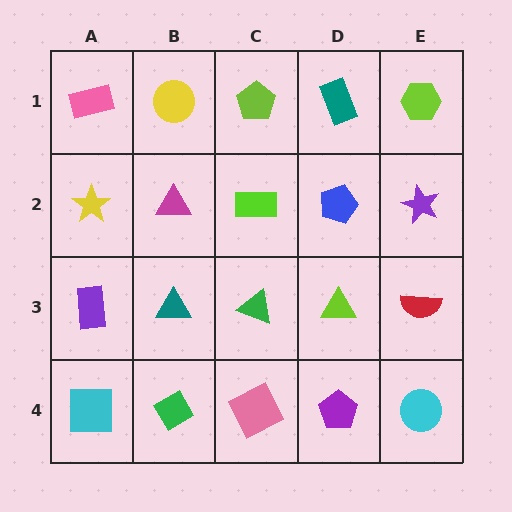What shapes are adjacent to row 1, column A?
A yellow star (row 2, column A), a yellow circle (row 1, column B).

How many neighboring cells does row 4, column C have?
3.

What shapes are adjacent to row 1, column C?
A lime rectangle (row 2, column C), a yellow circle (row 1, column B), a teal rectangle (row 1, column D).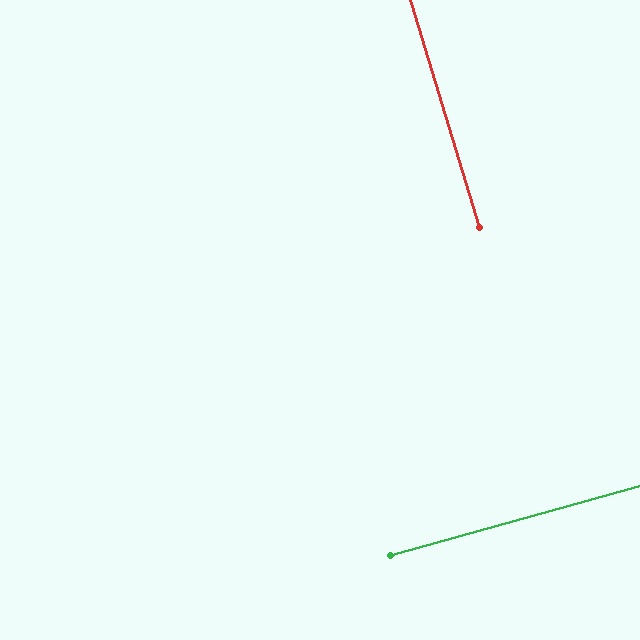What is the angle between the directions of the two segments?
Approximately 89 degrees.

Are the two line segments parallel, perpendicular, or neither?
Perpendicular — they meet at approximately 89°.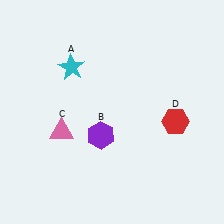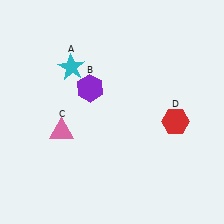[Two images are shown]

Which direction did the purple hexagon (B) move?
The purple hexagon (B) moved up.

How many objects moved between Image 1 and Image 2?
1 object moved between the two images.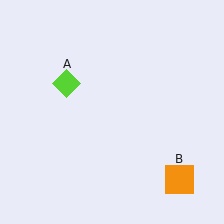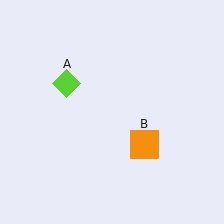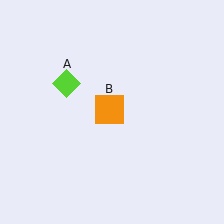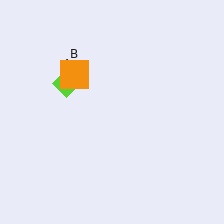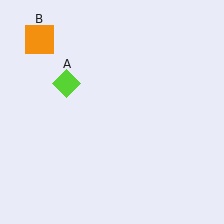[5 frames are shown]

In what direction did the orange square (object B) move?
The orange square (object B) moved up and to the left.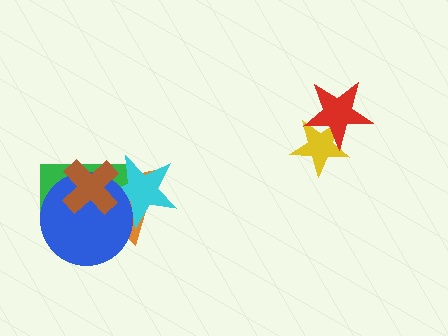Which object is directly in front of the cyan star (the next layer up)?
The blue circle is directly in front of the cyan star.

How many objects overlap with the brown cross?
4 objects overlap with the brown cross.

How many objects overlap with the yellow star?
1 object overlaps with the yellow star.